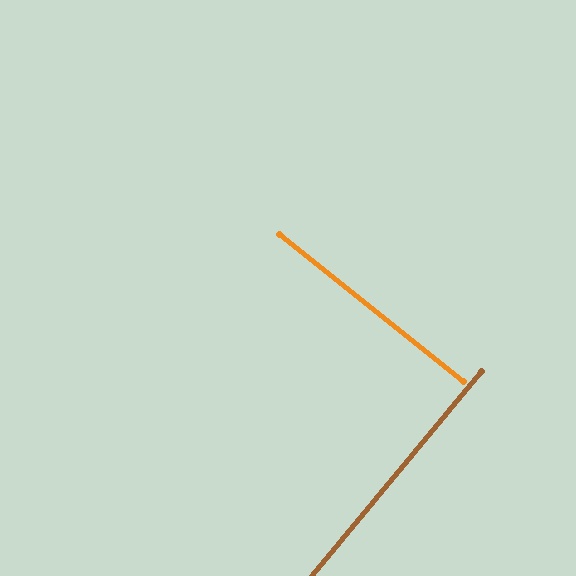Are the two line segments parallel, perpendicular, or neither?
Perpendicular — they meet at approximately 89°.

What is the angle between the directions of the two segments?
Approximately 89 degrees.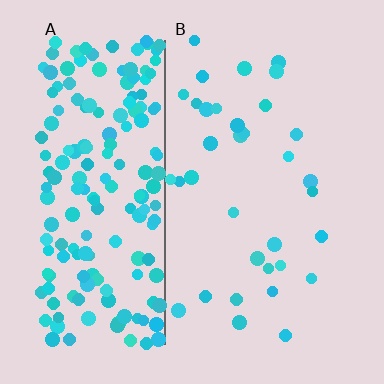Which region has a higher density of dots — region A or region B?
A (the left).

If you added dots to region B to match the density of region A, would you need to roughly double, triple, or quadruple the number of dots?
Approximately quadruple.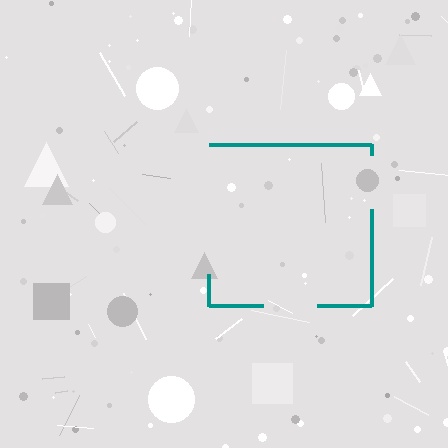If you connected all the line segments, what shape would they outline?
They would outline a square.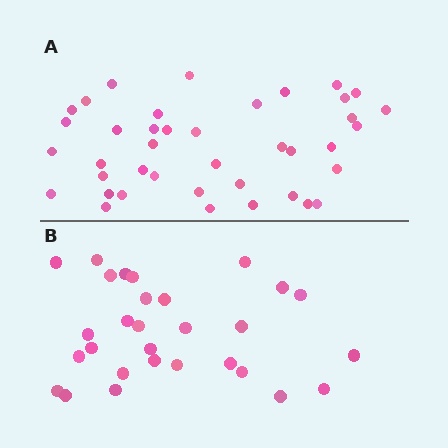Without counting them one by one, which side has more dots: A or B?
Region A (the top region) has more dots.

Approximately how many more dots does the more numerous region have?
Region A has roughly 12 or so more dots than region B.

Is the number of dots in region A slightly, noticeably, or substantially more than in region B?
Region A has noticeably more, but not dramatically so. The ratio is roughly 1.4 to 1.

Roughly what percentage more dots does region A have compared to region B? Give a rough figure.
About 40% more.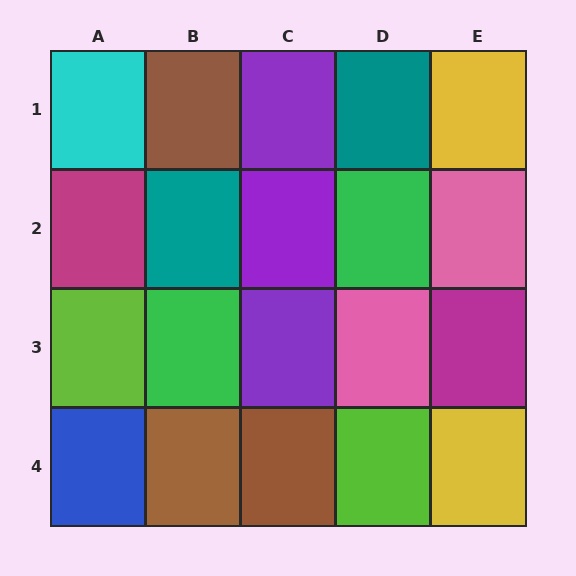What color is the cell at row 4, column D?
Lime.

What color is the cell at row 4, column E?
Yellow.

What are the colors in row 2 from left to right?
Magenta, teal, purple, green, pink.